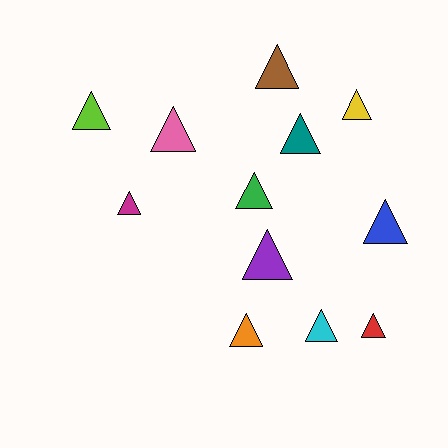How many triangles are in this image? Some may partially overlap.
There are 12 triangles.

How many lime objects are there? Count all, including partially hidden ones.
There is 1 lime object.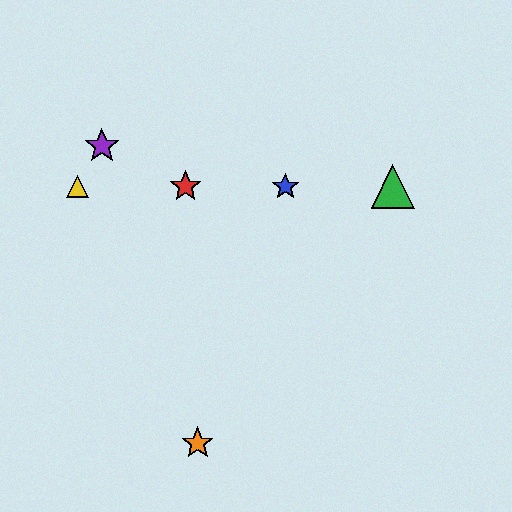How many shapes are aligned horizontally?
4 shapes (the red star, the blue star, the green triangle, the yellow triangle) are aligned horizontally.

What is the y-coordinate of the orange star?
The orange star is at y≈443.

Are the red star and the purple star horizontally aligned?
No, the red star is at y≈186 and the purple star is at y≈146.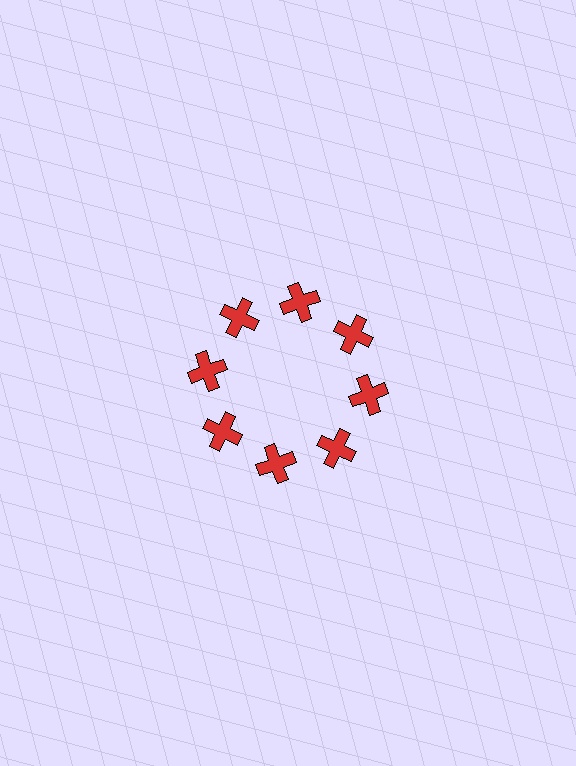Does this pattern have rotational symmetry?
Yes, this pattern has 8-fold rotational symmetry. It looks the same after rotating 45 degrees around the center.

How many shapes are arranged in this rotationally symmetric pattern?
There are 8 shapes, arranged in 8 groups of 1.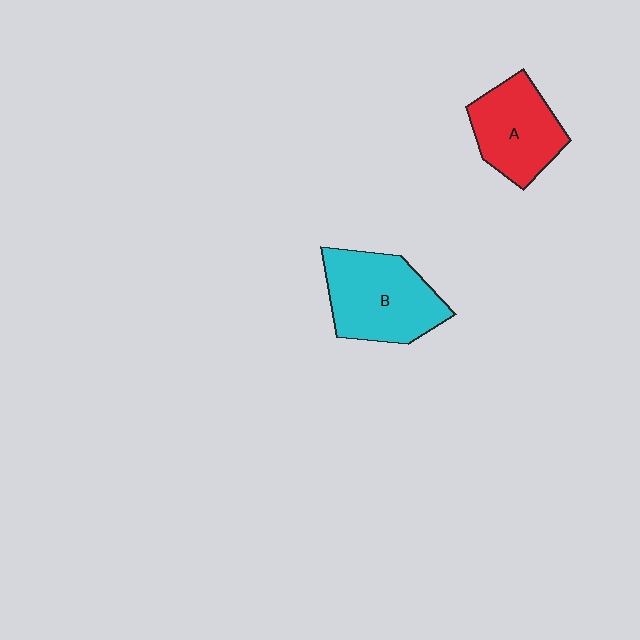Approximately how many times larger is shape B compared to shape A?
Approximately 1.2 times.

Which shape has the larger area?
Shape B (cyan).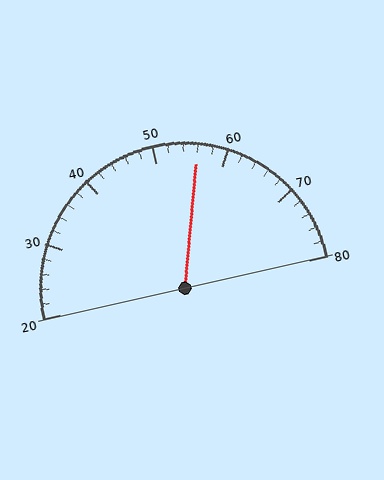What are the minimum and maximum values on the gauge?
The gauge ranges from 20 to 80.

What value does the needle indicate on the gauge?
The needle indicates approximately 56.